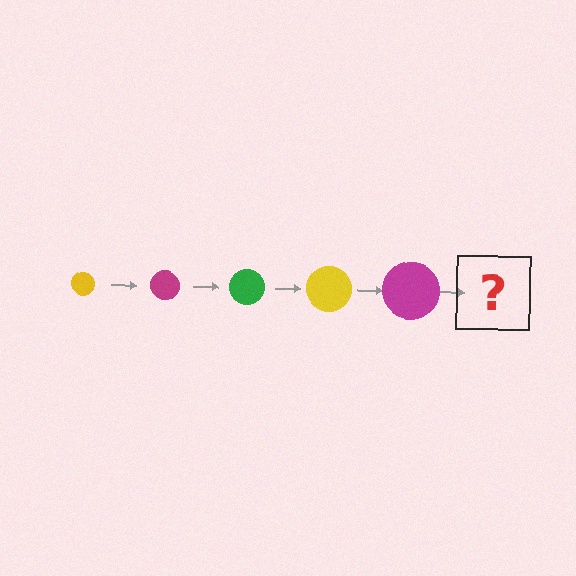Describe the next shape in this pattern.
It should be a green circle, larger than the previous one.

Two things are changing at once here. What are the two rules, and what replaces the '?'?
The two rules are that the circle grows larger each step and the color cycles through yellow, magenta, and green. The '?' should be a green circle, larger than the previous one.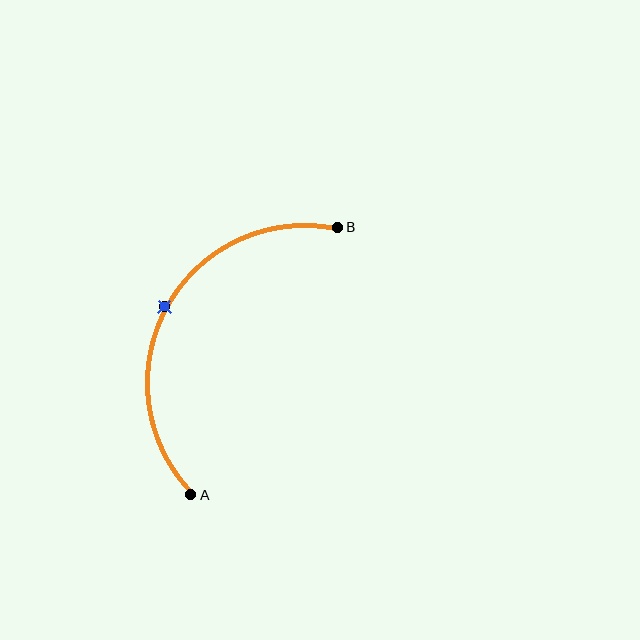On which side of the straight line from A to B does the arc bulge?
The arc bulges to the left of the straight line connecting A and B.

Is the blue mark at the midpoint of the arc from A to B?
Yes. The blue mark lies on the arc at equal arc-length from both A and B — it is the arc midpoint.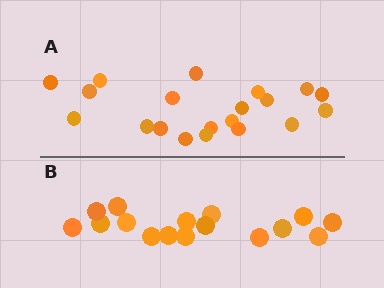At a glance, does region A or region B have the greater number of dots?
Region A (the top region) has more dots.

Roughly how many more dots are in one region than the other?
Region A has about 4 more dots than region B.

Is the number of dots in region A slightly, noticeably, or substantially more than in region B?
Region A has noticeably more, but not dramatically so. The ratio is roughly 1.2 to 1.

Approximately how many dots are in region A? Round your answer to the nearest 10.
About 20 dots.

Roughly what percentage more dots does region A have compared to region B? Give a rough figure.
About 25% more.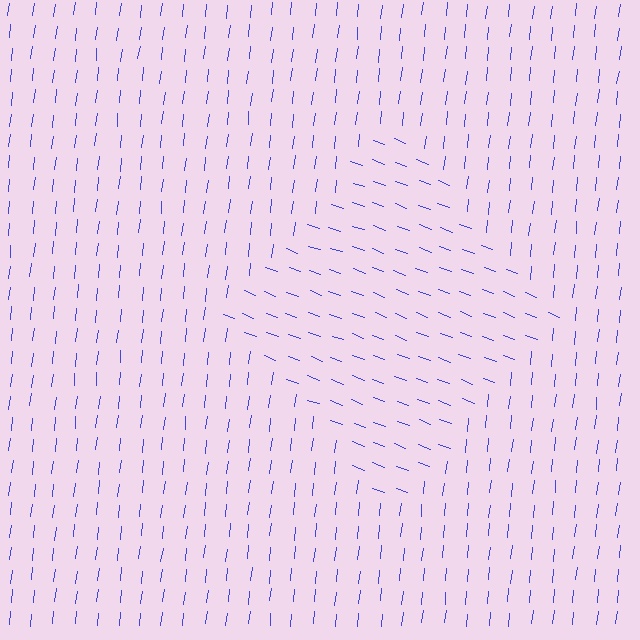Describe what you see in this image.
The image is filled with small blue line segments. A diamond region in the image has lines oriented differently from the surrounding lines, creating a visible texture boundary.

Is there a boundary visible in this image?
Yes, there is a texture boundary formed by a change in line orientation.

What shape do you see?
I see a diamond.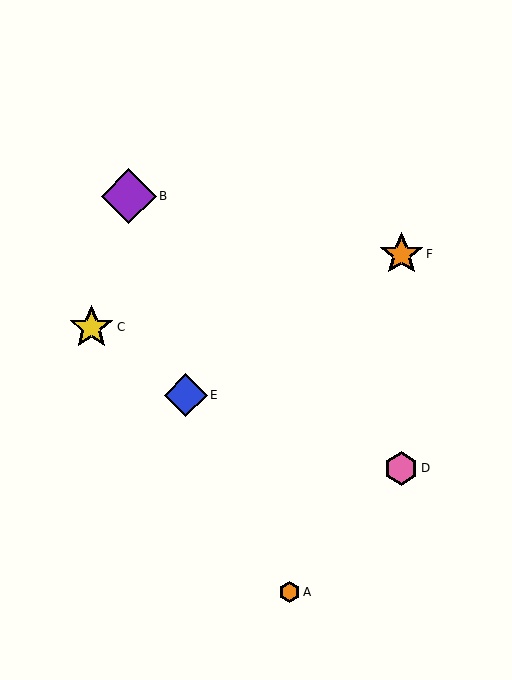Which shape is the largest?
The purple diamond (labeled B) is the largest.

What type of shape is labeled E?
Shape E is a blue diamond.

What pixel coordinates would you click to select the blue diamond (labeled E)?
Click at (186, 395) to select the blue diamond E.